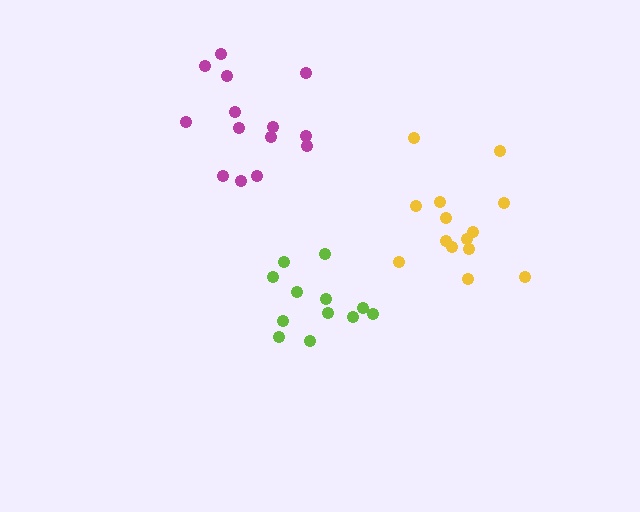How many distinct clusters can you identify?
There are 3 distinct clusters.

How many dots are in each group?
Group 1: 12 dots, Group 2: 14 dots, Group 3: 14 dots (40 total).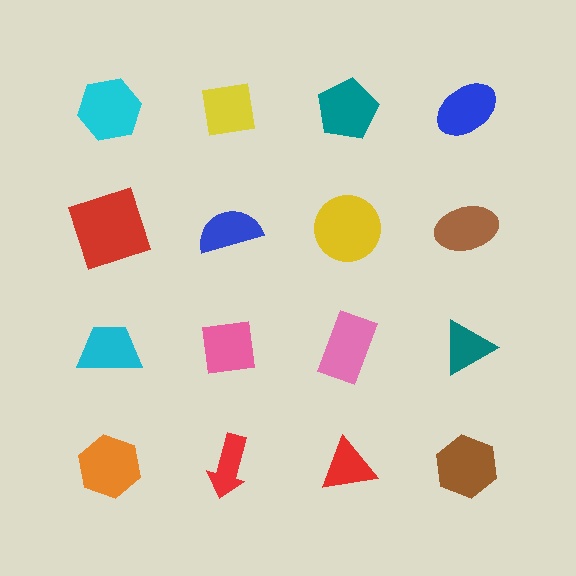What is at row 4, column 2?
A red arrow.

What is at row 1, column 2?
A yellow square.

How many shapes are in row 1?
4 shapes.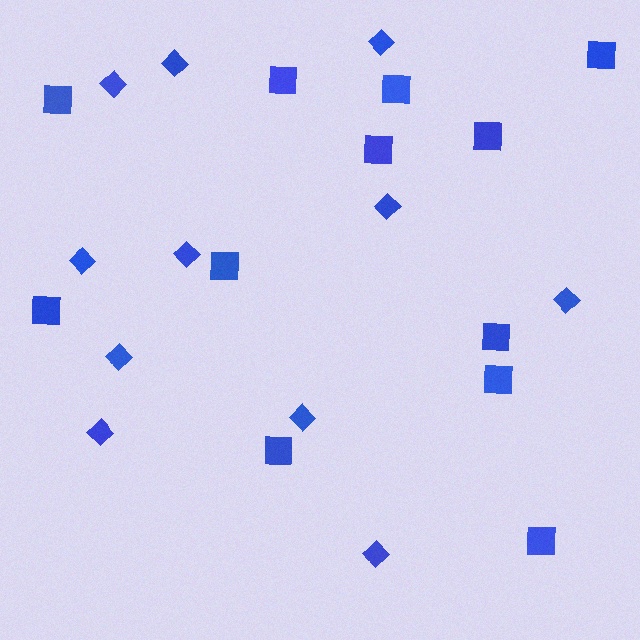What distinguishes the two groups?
There are 2 groups: one group of diamonds (11) and one group of squares (12).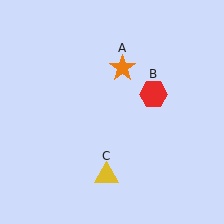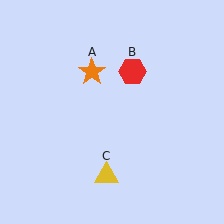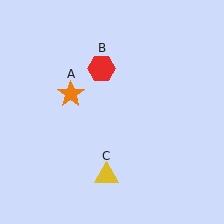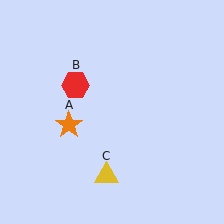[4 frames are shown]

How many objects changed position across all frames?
2 objects changed position: orange star (object A), red hexagon (object B).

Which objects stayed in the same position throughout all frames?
Yellow triangle (object C) remained stationary.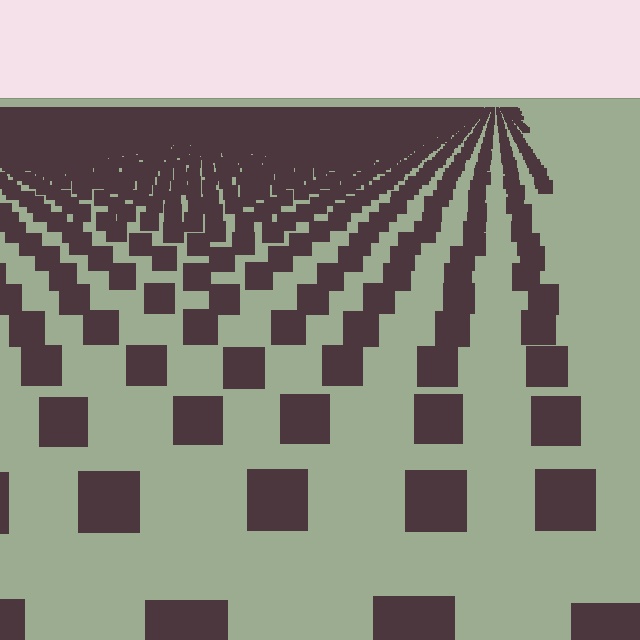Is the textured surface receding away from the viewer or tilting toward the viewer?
The surface is receding away from the viewer. Texture elements get smaller and denser toward the top.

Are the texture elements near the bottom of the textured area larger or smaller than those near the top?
Larger. Near the bottom, elements are closer to the viewer and appear at a bigger on-screen size.